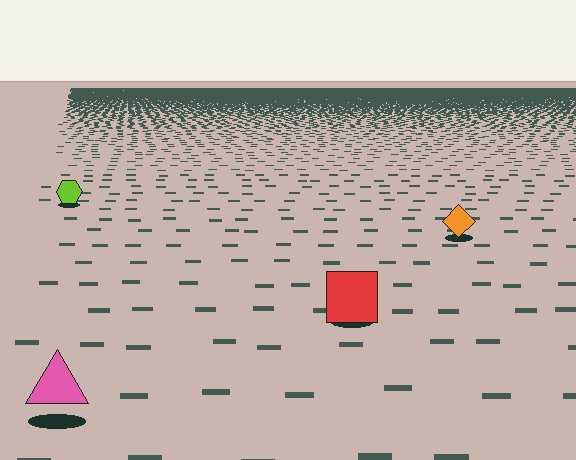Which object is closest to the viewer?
The pink triangle is closest. The texture marks near it are larger and more spread out.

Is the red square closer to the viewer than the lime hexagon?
Yes. The red square is closer — you can tell from the texture gradient: the ground texture is coarser near it.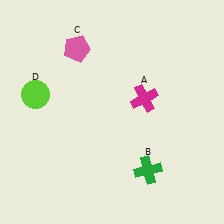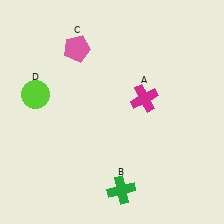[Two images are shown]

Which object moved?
The green cross (B) moved left.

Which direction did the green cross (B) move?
The green cross (B) moved left.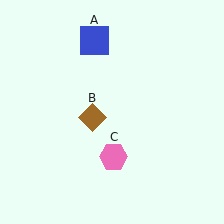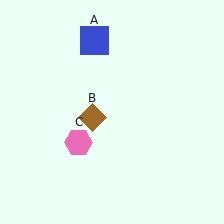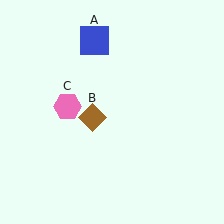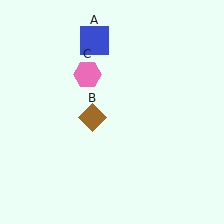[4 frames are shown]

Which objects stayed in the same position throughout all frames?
Blue square (object A) and brown diamond (object B) remained stationary.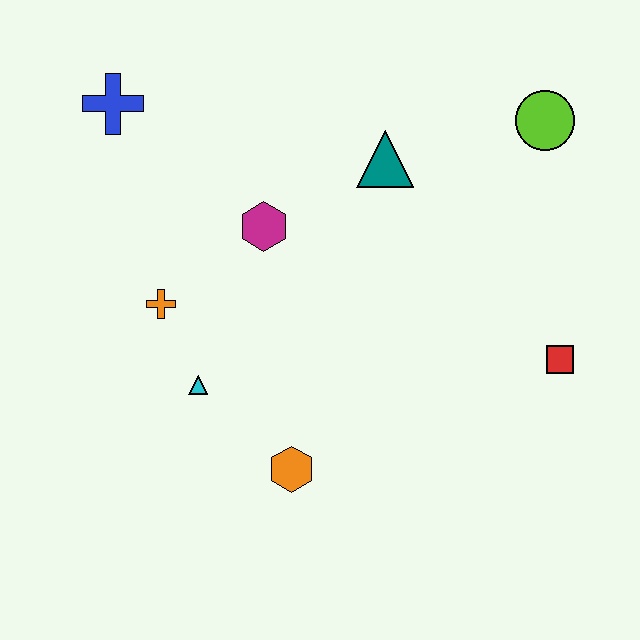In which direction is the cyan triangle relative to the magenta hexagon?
The cyan triangle is below the magenta hexagon.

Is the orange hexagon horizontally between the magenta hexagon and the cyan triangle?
No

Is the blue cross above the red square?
Yes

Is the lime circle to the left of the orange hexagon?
No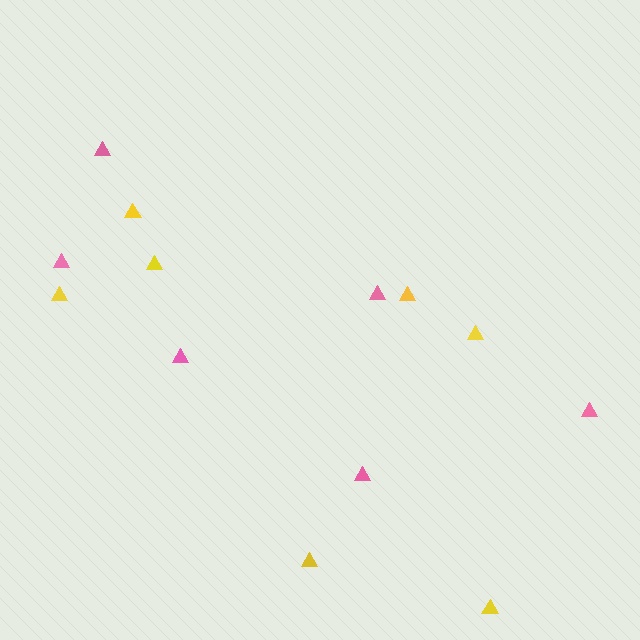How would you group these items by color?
There are 2 groups: one group of yellow triangles (7) and one group of pink triangles (6).